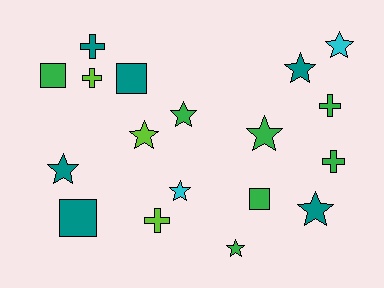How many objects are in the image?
There are 18 objects.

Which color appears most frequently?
Green, with 7 objects.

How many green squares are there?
There are 2 green squares.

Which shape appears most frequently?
Star, with 9 objects.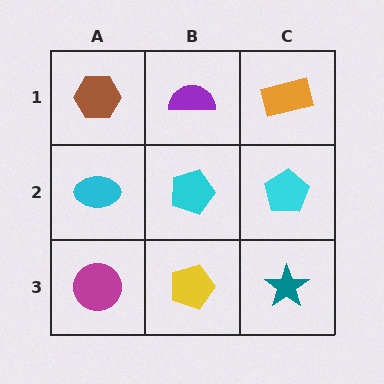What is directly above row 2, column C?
An orange rectangle.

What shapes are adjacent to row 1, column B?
A cyan pentagon (row 2, column B), a brown hexagon (row 1, column A), an orange rectangle (row 1, column C).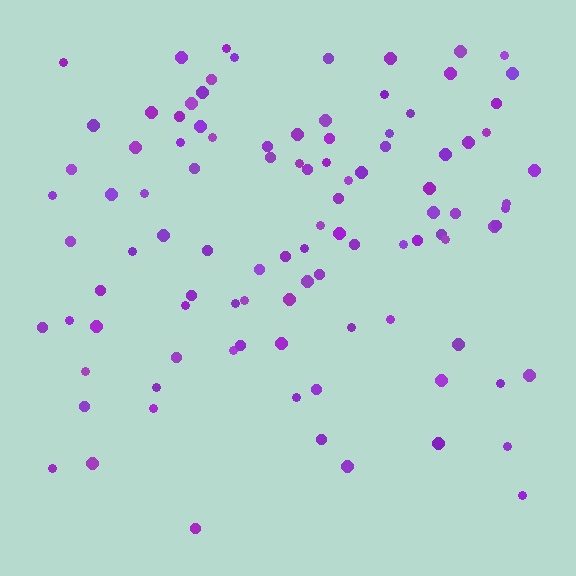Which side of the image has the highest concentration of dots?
The top.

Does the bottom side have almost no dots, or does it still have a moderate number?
Still a moderate number, just noticeably fewer than the top.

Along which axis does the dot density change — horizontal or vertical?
Vertical.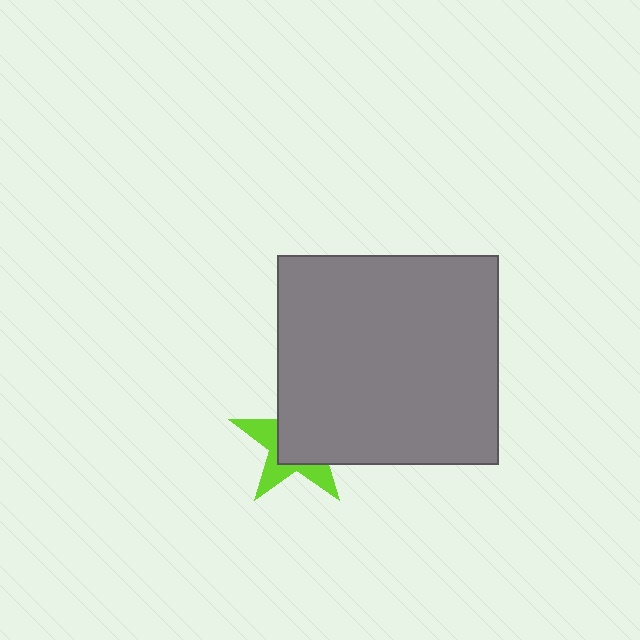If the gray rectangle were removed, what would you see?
You would see the complete lime star.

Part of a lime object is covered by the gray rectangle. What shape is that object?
It is a star.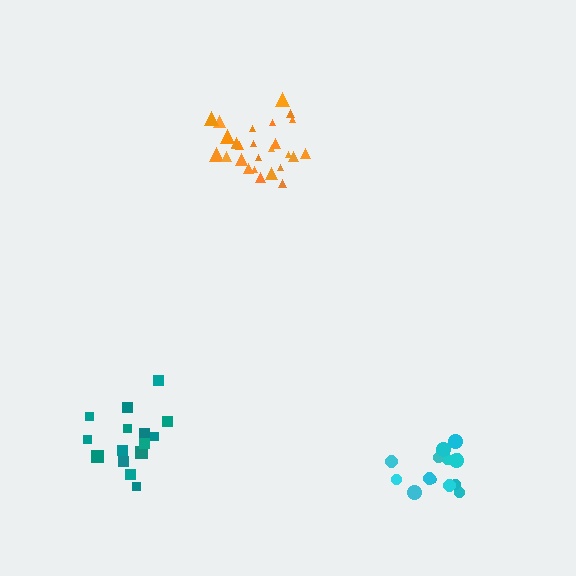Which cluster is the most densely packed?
Orange.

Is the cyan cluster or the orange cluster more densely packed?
Orange.